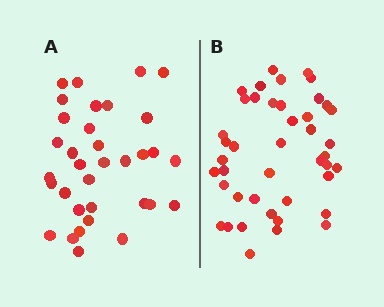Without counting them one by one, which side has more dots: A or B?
Region B (the right region) has more dots.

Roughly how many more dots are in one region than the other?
Region B has roughly 8 or so more dots than region A.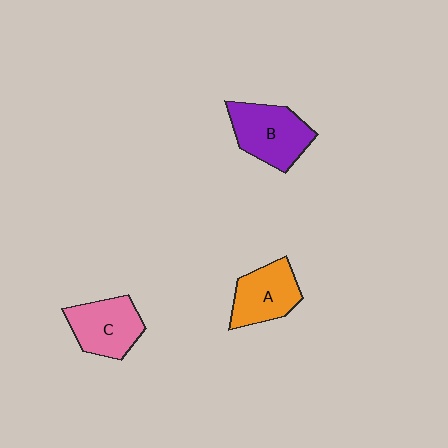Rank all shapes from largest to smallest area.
From largest to smallest: B (purple), C (pink), A (orange).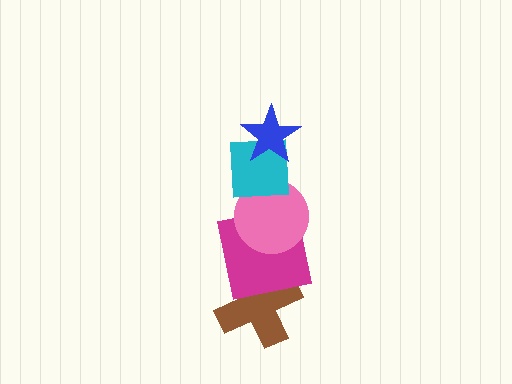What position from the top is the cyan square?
The cyan square is 2nd from the top.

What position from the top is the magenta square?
The magenta square is 4th from the top.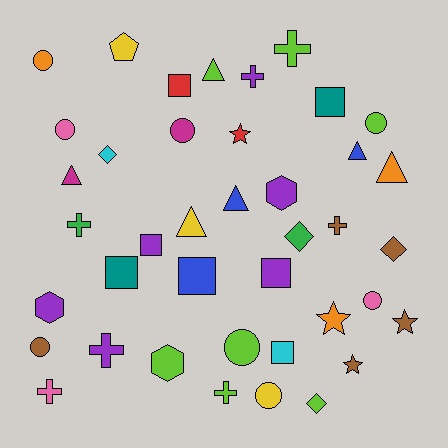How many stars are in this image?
There are 4 stars.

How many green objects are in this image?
There are 2 green objects.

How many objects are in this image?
There are 40 objects.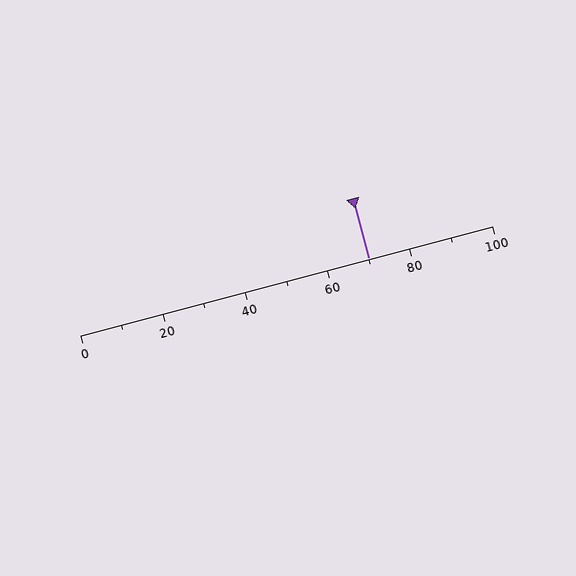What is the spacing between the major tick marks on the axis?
The major ticks are spaced 20 apart.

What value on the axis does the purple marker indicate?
The marker indicates approximately 70.